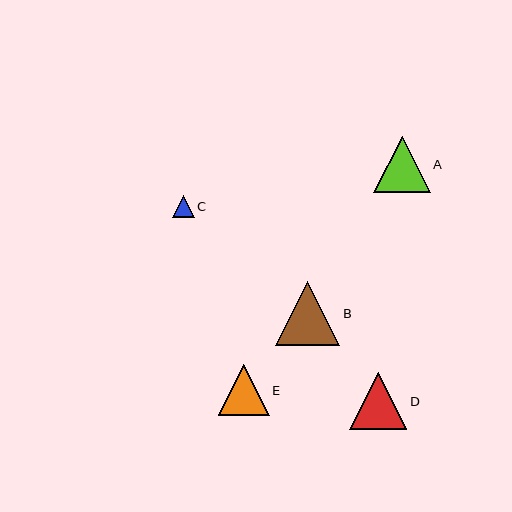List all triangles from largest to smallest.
From largest to smallest: B, D, A, E, C.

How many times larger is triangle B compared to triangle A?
Triangle B is approximately 1.1 times the size of triangle A.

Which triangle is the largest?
Triangle B is the largest with a size of approximately 64 pixels.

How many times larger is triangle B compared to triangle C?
Triangle B is approximately 2.9 times the size of triangle C.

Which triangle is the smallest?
Triangle C is the smallest with a size of approximately 22 pixels.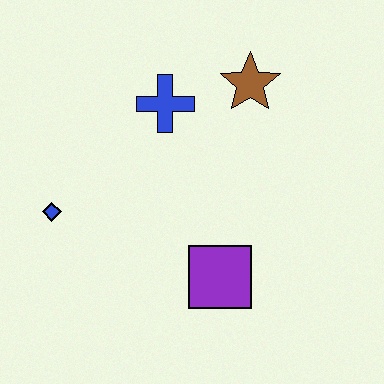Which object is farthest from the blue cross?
The purple square is farthest from the blue cross.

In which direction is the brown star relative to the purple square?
The brown star is above the purple square.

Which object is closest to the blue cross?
The brown star is closest to the blue cross.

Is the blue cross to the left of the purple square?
Yes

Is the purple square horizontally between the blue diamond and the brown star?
Yes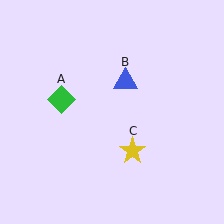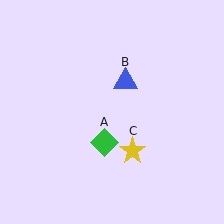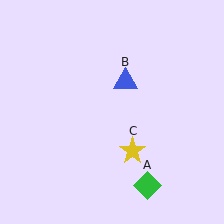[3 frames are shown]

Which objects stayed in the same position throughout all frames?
Blue triangle (object B) and yellow star (object C) remained stationary.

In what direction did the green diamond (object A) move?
The green diamond (object A) moved down and to the right.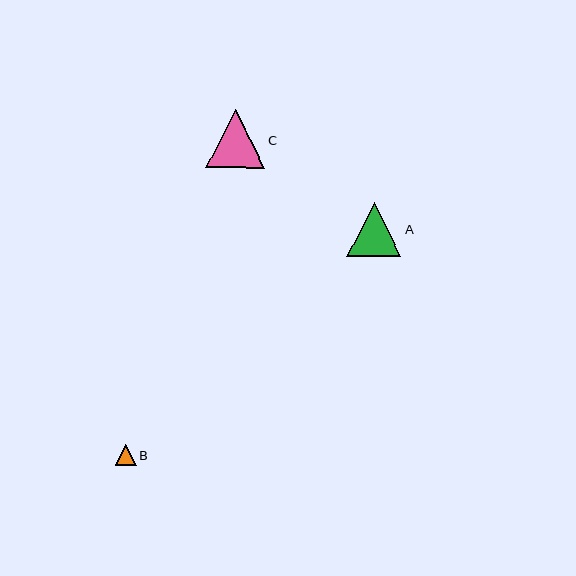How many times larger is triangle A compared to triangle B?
Triangle A is approximately 2.6 times the size of triangle B.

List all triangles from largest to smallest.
From largest to smallest: C, A, B.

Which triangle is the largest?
Triangle C is the largest with a size of approximately 59 pixels.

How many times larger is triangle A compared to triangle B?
Triangle A is approximately 2.6 times the size of triangle B.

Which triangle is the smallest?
Triangle B is the smallest with a size of approximately 21 pixels.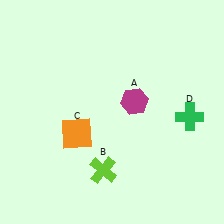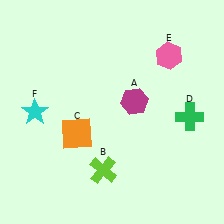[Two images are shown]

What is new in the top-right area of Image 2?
A pink hexagon (E) was added in the top-right area of Image 2.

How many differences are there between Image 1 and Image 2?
There are 2 differences between the two images.